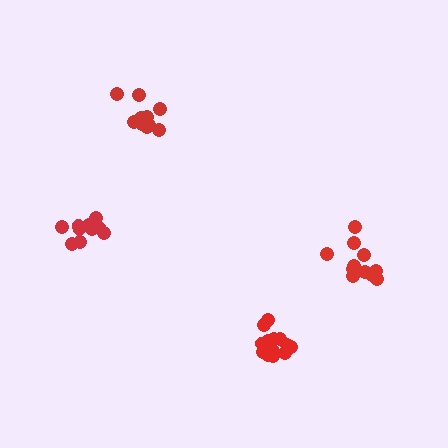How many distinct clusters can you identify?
There are 4 distinct clusters.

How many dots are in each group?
Group 1: 13 dots, Group 2: 10 dots, Group 3: 10 dots, Group 4: 11 dots (44 total).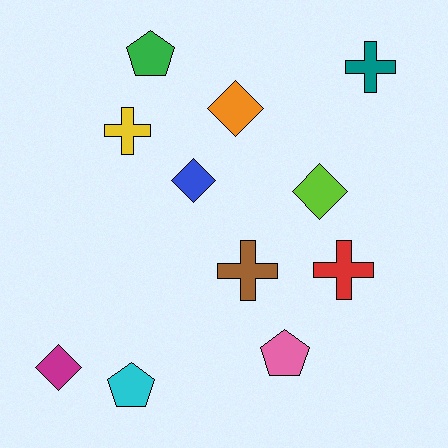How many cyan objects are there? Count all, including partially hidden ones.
There is 1 cyan object.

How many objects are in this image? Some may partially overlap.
There are 11 objects.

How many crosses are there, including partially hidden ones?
There are 4 crosses.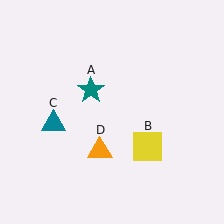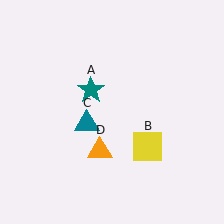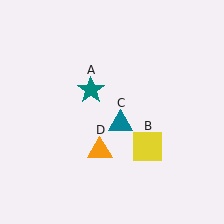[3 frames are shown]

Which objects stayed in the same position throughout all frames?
Teal star (object A) and yellow square (object B) and orange triangle (object D) remained stationary.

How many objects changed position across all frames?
1 object changed position: teal triangle (object C).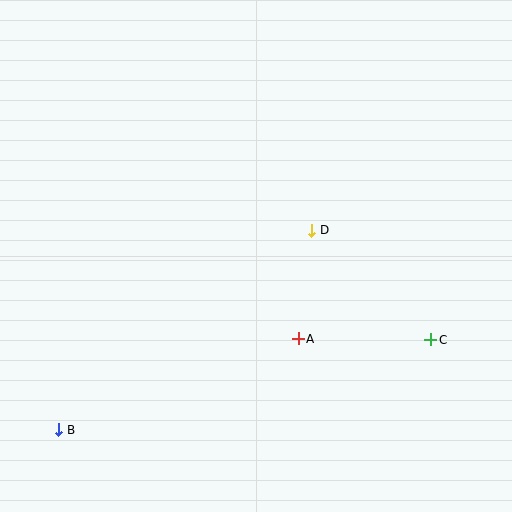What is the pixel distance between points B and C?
The distance between B and C is 383 pixels.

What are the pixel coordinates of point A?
Point A is at (298, 339).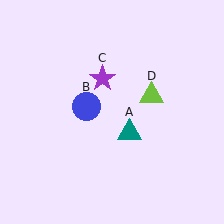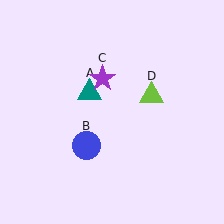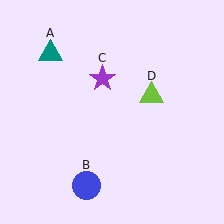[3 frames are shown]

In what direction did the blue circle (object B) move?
The blue circle (object B) moved down.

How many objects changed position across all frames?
2 objects changed position: teal triangle (object A), blue circle (object B).